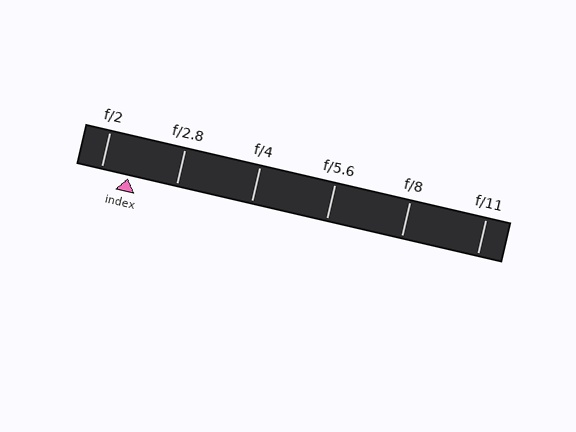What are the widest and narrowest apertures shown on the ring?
The widest aperture shown is f/2 and the narrowest is f/11.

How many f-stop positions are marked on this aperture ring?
There are 6 f-stop positions marked.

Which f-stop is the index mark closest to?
The index mark is closest to f/2.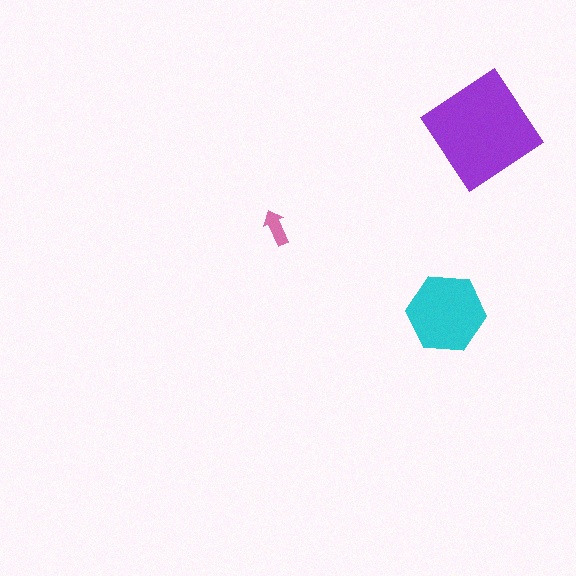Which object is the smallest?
The pink arrow.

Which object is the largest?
The purple diamond.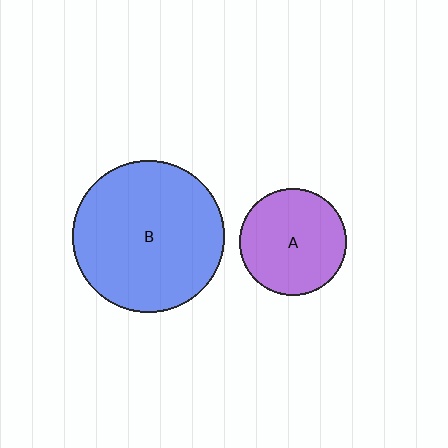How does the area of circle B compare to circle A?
Approximately 2.0 times.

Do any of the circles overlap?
No, none of the circles overlap.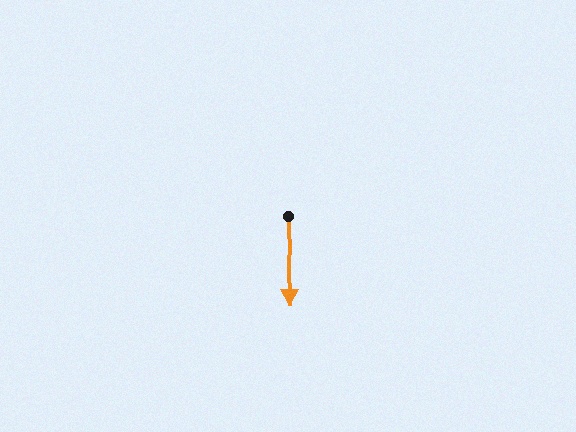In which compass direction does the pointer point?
South.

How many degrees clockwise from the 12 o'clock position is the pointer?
Approximately 178 degrees.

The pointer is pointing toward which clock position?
Roughly 6 o'clock.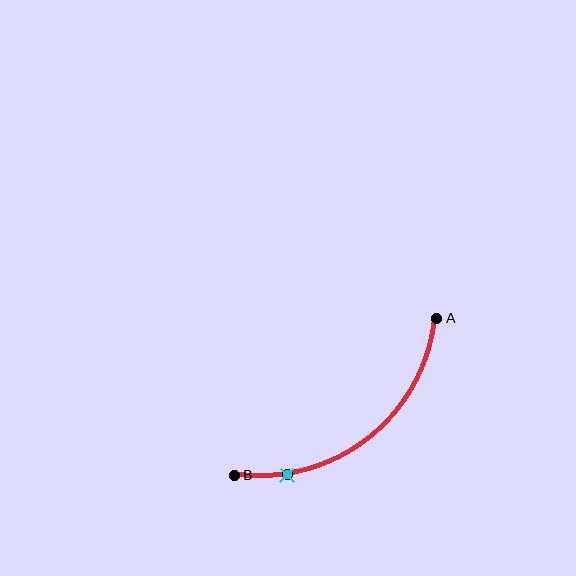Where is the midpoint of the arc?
The arc midpoint is the point on the curve farthest from the straight line joining A and B. It sits below and to the right of that line.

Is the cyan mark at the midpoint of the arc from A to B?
No. The cyan mark lies on the arc but is closer to endpoint B. The arc midpoint would be at the point on the curve equidistant along the arc from both A and B.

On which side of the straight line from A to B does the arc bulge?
The arc bulges below and to the right of the straight line connecting A and B.